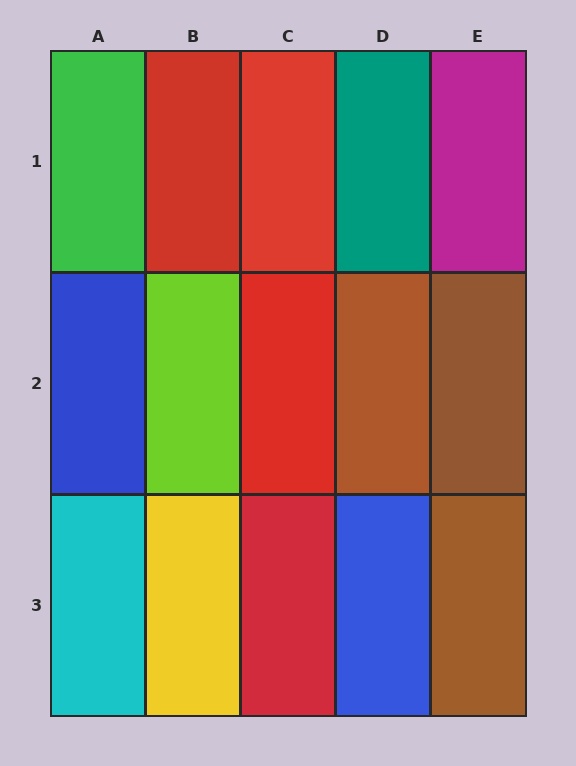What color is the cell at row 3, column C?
Red.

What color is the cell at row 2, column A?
Blue.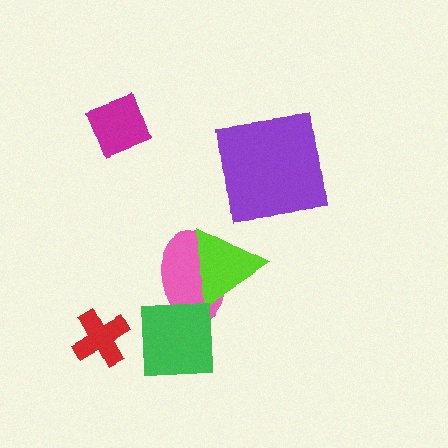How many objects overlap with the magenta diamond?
0 objects overlap with the magenta diamond.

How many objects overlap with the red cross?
0 objects overlap with the red cross.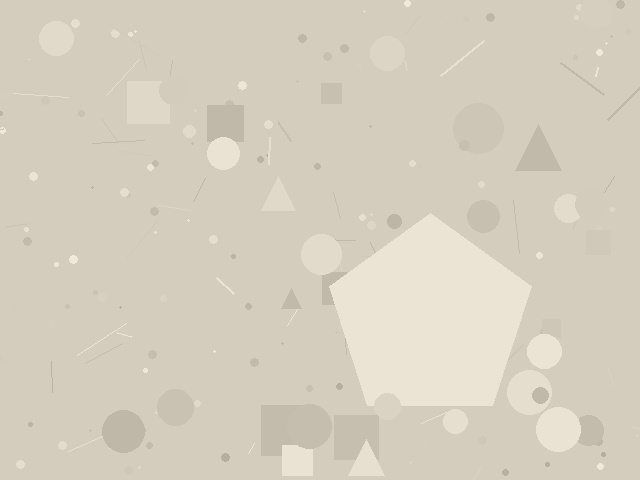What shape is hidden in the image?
A pentagon is hidden in the image.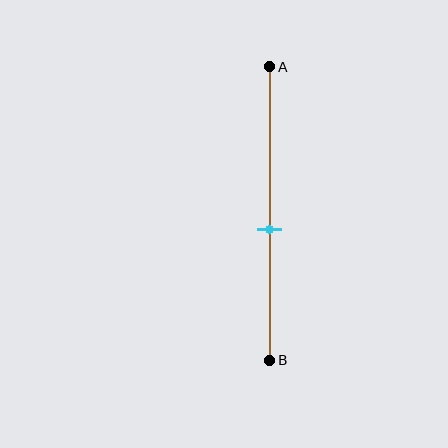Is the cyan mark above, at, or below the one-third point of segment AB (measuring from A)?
The cyan mark is below the one-third point of segment AB.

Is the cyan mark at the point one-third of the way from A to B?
No, the mark is at about 55% from A, not at the 33% one-third point.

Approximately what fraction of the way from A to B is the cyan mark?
The cyan mark is approximately 55% of the way from A to B.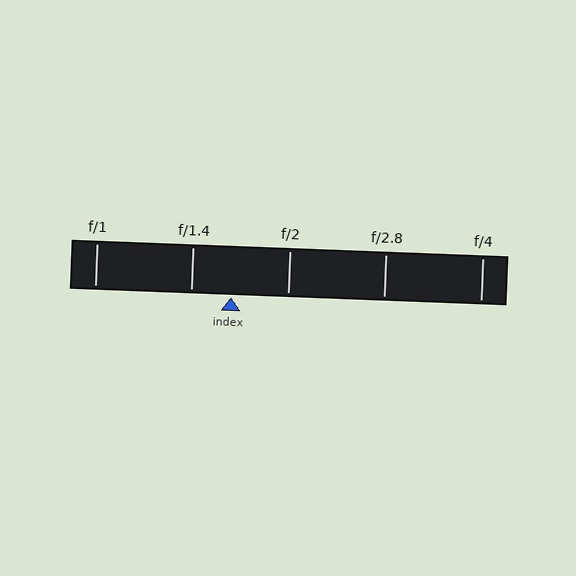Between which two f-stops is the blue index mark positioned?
The index mark is between f/1.4 and f/2.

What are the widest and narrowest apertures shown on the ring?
The widest aperture shown is f/1 and the narrowest is f/4.